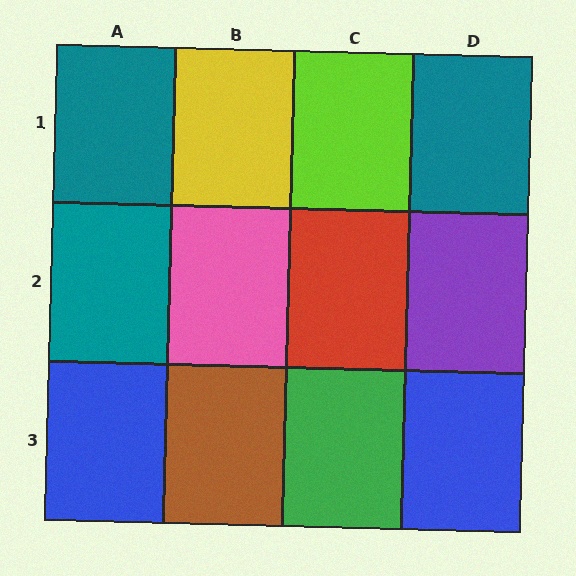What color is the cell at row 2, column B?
Pink.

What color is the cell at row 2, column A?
Teal.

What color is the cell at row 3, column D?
Blue.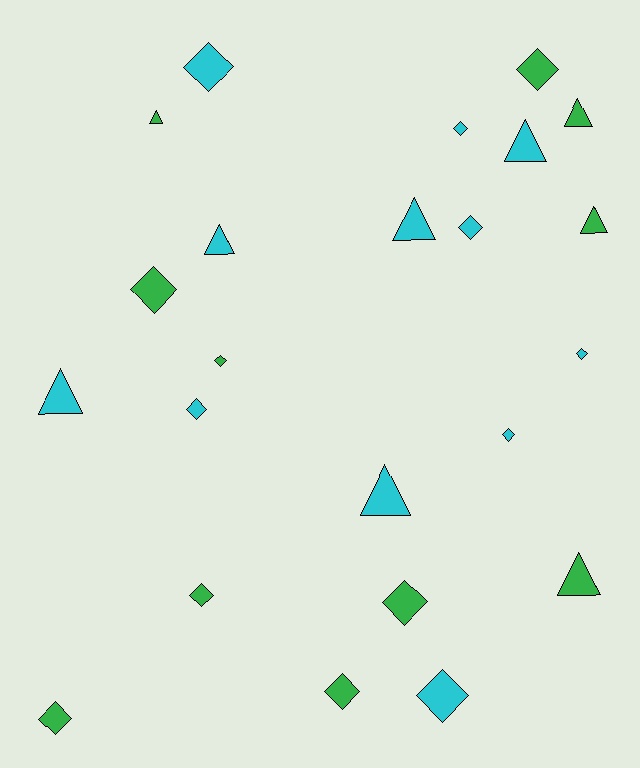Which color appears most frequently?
Cyan, with 12 objects.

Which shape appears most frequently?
Diamond, with 14 objects.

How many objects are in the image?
There are 23 objects.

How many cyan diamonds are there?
There are 7 cyan diamonds.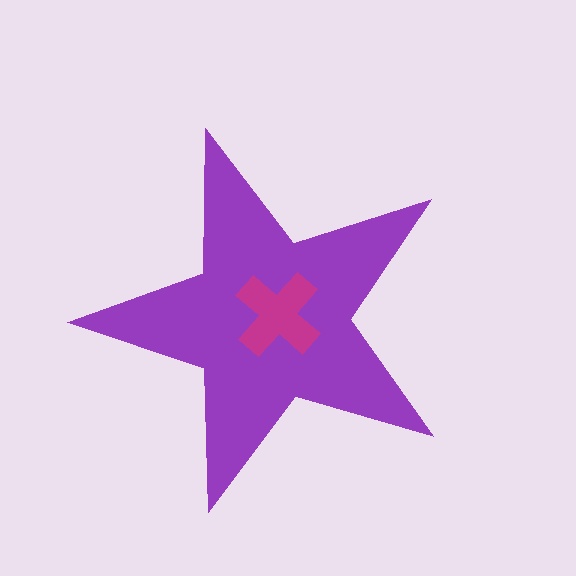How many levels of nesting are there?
2.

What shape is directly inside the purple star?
The magenta cross.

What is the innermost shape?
The magenta cross.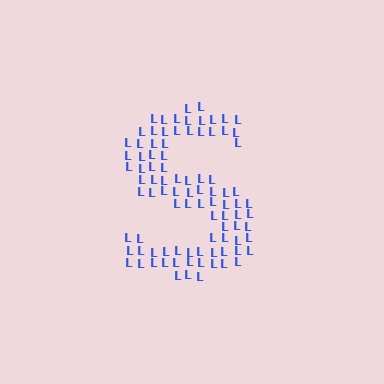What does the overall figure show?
The overall figure shows the letter S.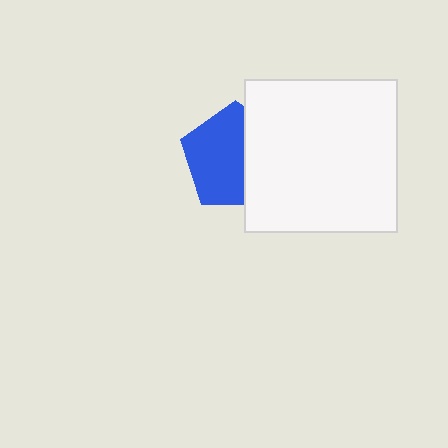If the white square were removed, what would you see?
You would see the complete blue pentagon.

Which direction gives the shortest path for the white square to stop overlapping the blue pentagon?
Moving right gives the shortest separation.